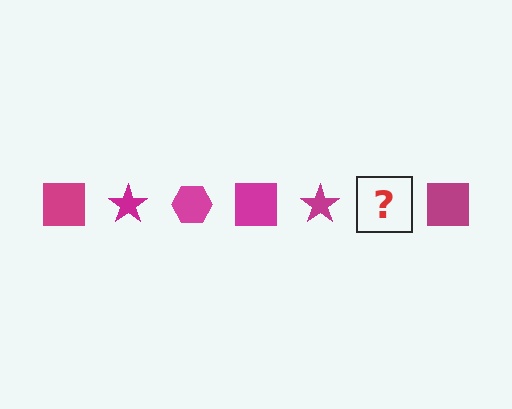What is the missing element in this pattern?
The missing element is a magenta hexagon.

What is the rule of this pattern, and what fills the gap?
The rule is that the pattern cycles through square, star, hexagon shapes in magenta. The gap should be filled with a magenta hexagon.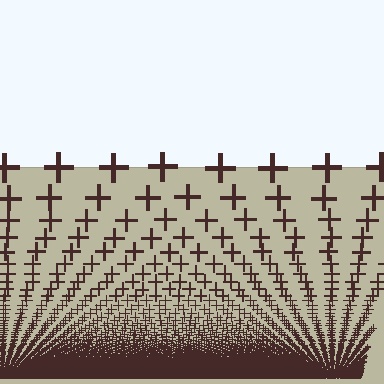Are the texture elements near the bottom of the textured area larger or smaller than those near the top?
Smaller. The gradient is inverted — elements near the bottom are smaller and denser.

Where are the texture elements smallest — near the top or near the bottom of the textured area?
Near the bottom.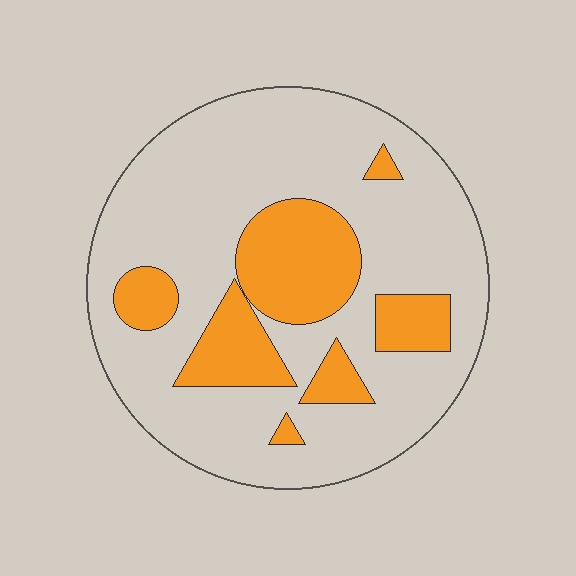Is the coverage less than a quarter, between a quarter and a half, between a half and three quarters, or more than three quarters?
Less than a quarter.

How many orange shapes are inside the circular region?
7.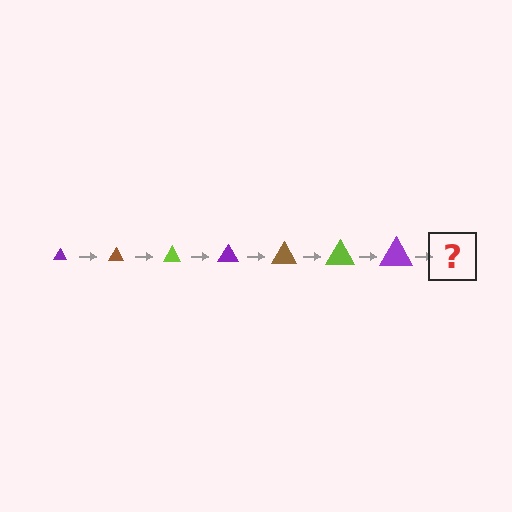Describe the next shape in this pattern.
It should be a brown triangle, larger than the previous one.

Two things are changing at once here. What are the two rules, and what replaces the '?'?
The two rules are that the triangle grows larger each step and the color cycles through purple, brown, and lime. The '?' should be a brown triangle, larger than the previous one.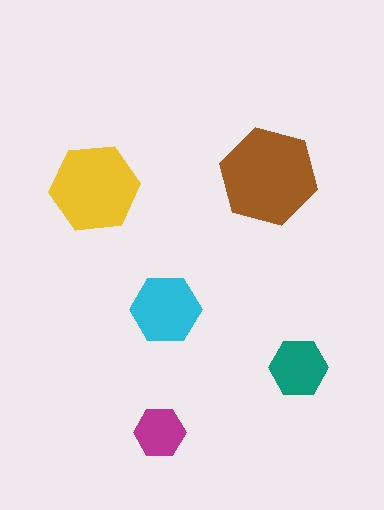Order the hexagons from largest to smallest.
the brown one, the yellow one, the cyan one, the teal one, the magenta one.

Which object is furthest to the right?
The teal hexagon is rightmost.